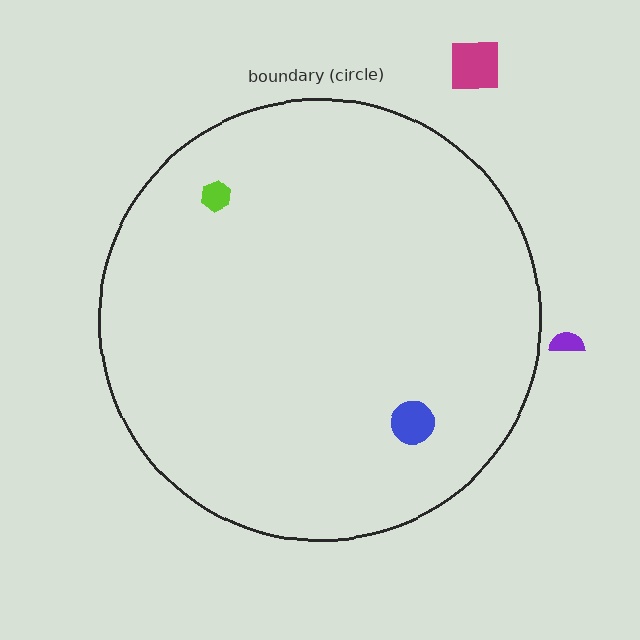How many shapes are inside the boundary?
2 inside, 2 outside.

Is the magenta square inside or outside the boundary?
Outside.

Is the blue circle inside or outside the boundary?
Inside.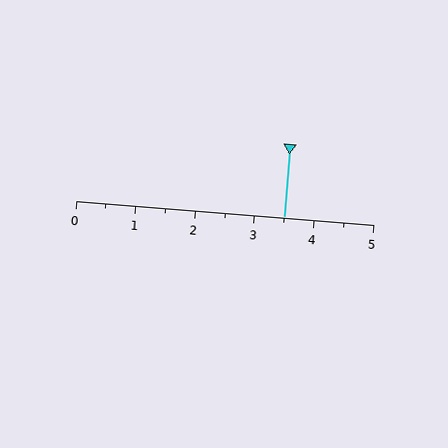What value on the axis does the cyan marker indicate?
The marker indicates approximately 3.5.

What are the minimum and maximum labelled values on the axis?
The axis runs from 0 to 5.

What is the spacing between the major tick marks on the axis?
The major ticks are spaced 1 apart.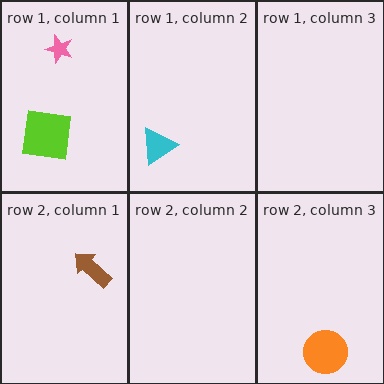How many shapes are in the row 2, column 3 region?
1.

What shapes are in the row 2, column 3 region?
The orange circle.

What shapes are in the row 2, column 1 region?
The brown arrow.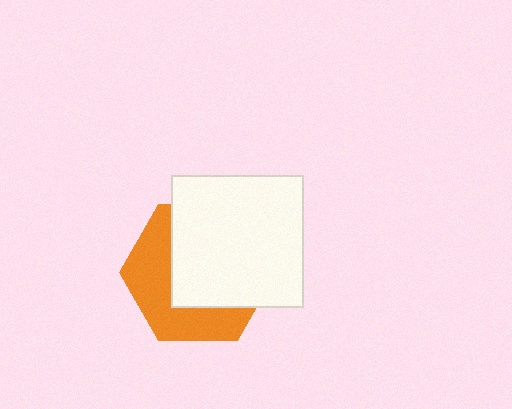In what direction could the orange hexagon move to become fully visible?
The orange hexagon could move toward the lower-left. That would shift it out from behind the white square entirely.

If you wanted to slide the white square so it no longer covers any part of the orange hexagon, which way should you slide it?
Slide it toward the upper-right — that is the most direct way to separate the two shapes.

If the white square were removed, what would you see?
You would see the complete orange hexagon.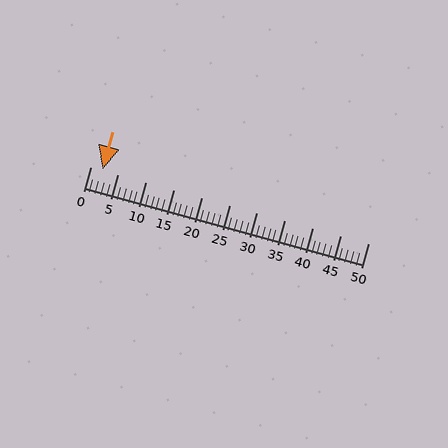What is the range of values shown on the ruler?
The ruler shows values from 0 to 50.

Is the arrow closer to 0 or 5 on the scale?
The arrow is closer to 0.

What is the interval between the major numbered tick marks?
The major tick marks are spaced 5 units apart.